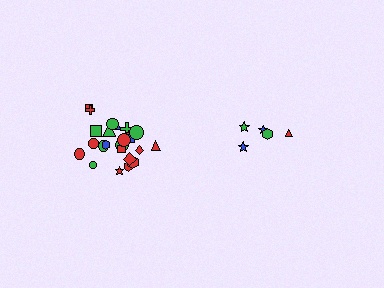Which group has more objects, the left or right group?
The left group.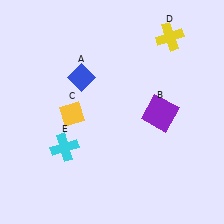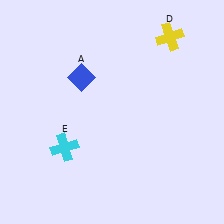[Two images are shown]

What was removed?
The yellow diamond (C), the purple square (B) were removed in Image 2.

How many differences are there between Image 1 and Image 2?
There are 2 differences between the two images.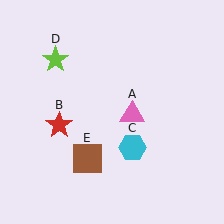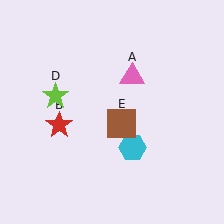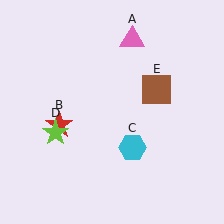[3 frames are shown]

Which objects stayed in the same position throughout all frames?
Red star (object B) and cyan hexagon (object C) remained stationary.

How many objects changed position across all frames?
3 objects changed position: pink triangle (object A), lime star (object D), brown square (object E).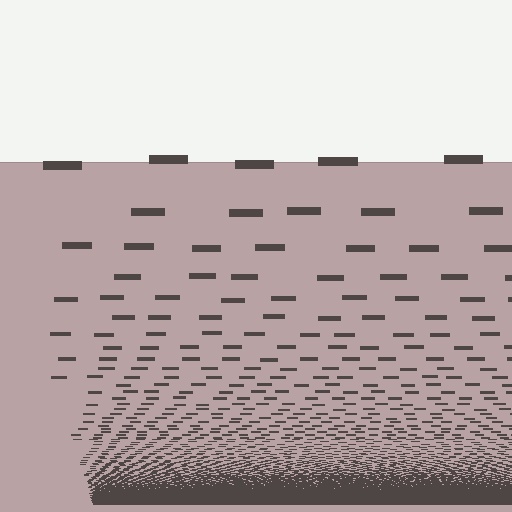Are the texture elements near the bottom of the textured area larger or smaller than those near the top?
Smaller. The gradient is inverted — elements near the bottom are smaller and denser.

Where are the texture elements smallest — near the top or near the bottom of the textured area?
Near the bottom.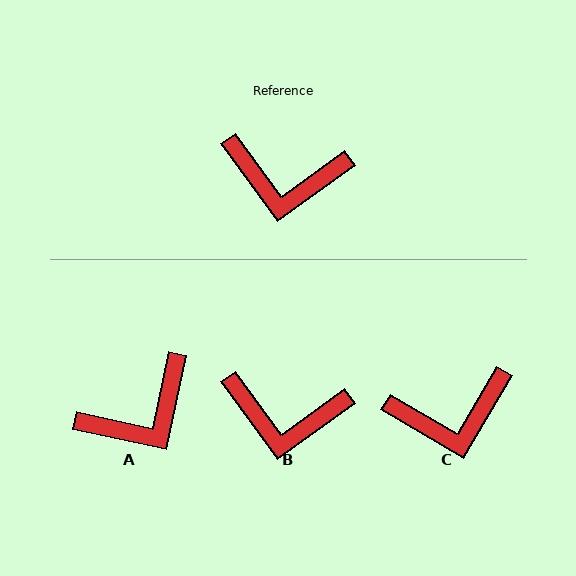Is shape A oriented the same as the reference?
No, it is off by about 42 degrees.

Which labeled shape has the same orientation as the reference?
B.